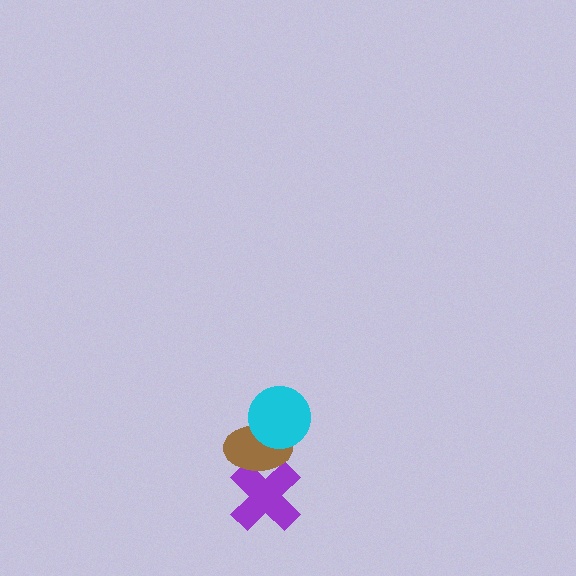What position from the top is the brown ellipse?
The brown ellipse is 2nd from the top.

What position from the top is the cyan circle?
The cyan circle is 1st from the top.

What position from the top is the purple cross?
The purple cross is 3rd from the top.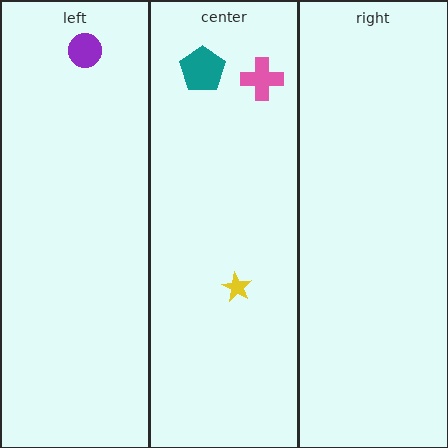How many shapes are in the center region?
3.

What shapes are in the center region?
The pink cross, the teal pentagon, the yellow star.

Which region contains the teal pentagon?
The center region.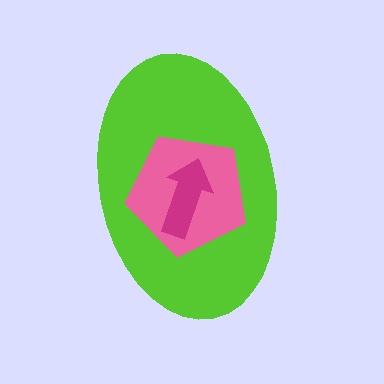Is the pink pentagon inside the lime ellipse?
Yes.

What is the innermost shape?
The magenta arrow.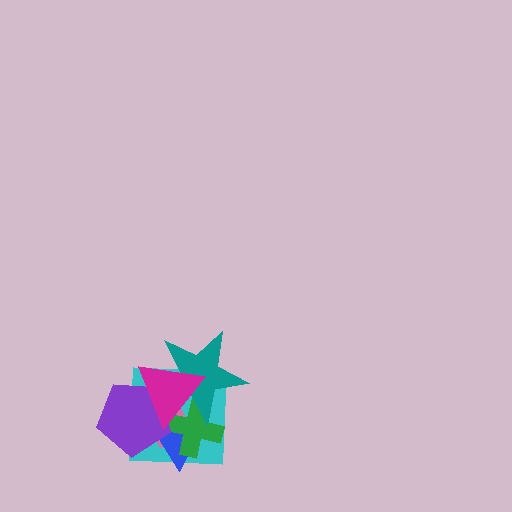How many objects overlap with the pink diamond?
6 objects overlap with the pink diamond.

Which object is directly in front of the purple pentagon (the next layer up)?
The teal star is directly in front of the purple pentagon.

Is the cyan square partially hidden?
Yes, it is partially covered by another shape.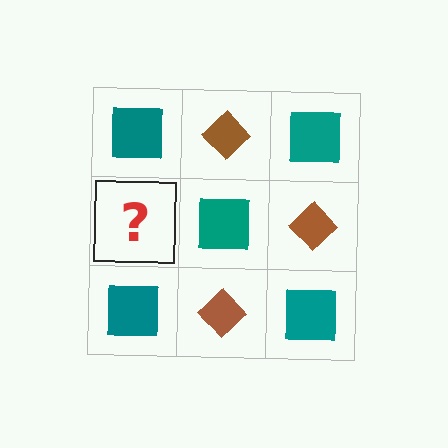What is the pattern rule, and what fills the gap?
The rule is that it alternates teal square and brown diamond in a checkerboard pattern. The gap should be filled with a brown diamond.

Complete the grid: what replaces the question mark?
The question mark should be replaced with a brown diamond.